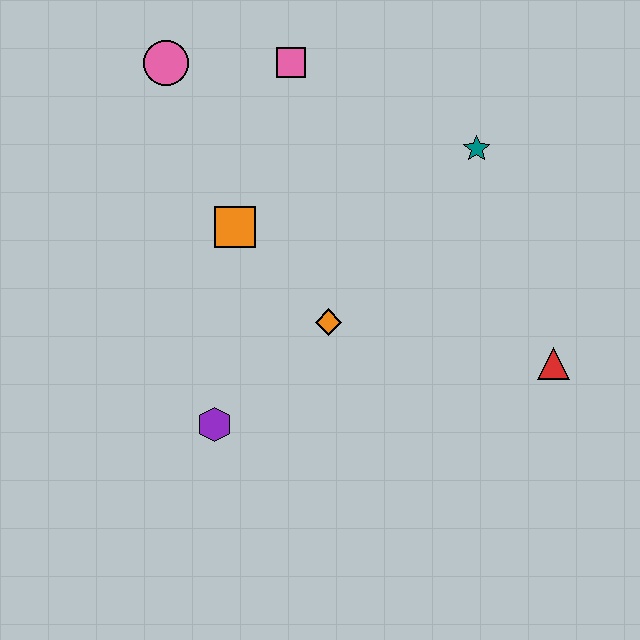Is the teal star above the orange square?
Yes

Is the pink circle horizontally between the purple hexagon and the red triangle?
No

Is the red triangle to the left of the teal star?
No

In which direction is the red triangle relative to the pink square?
The red triangle is below the pink square.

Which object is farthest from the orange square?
The red triangle is farthest from the orange square.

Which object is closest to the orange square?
The orange diamond is closest to the orange square.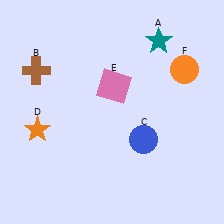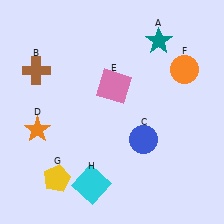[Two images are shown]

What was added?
A yellow pentagon (G), a cyan square (H) were added in Image 2.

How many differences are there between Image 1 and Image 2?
There are 2 differences between the two images.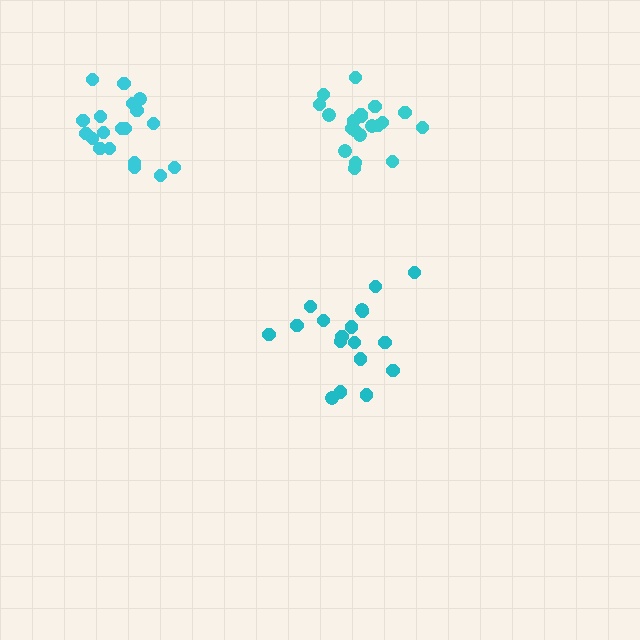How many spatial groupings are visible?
There are 3 spatial groupings.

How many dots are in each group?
Group 1: 20 dots, Group 2: 18 dots, Group 3: 19 dots (57 total).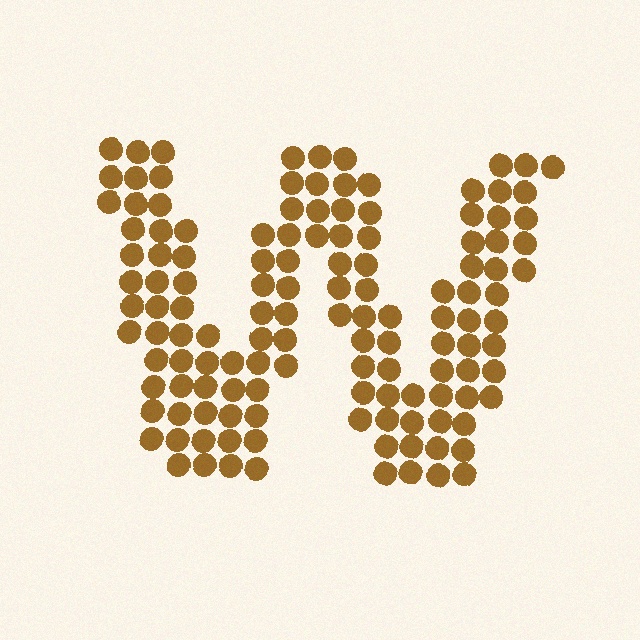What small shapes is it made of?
It is made of small circles.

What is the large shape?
The large shape is the letter W.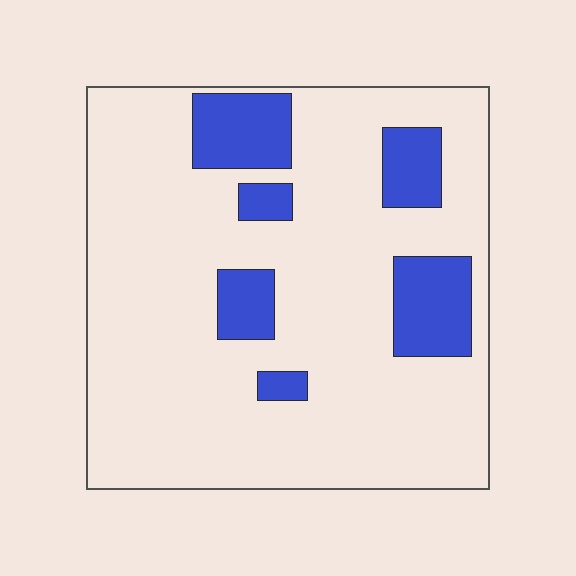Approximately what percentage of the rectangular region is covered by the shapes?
Approximately 15%.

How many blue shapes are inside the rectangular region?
6.